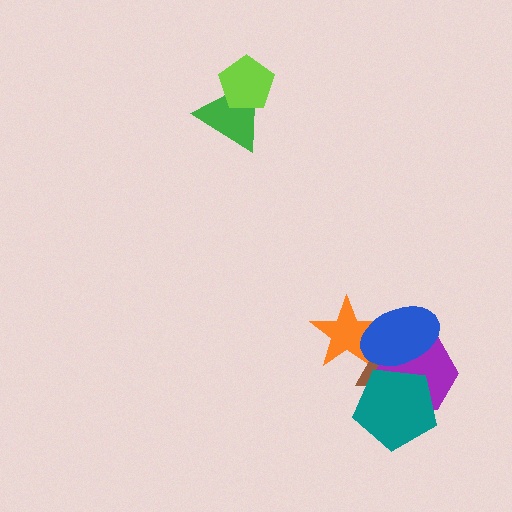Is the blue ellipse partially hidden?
Yes, it is partially covered by another shape.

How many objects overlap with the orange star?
2 objects overlap with the orange star.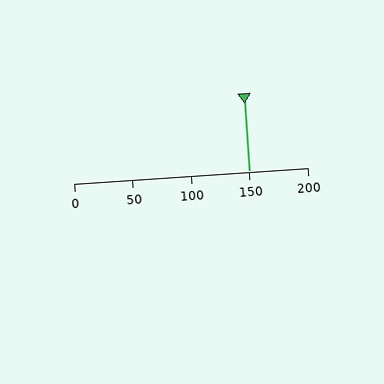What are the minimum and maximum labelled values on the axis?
The axis runs from 0 to 200.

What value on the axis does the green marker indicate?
The marker indicates approximately 150.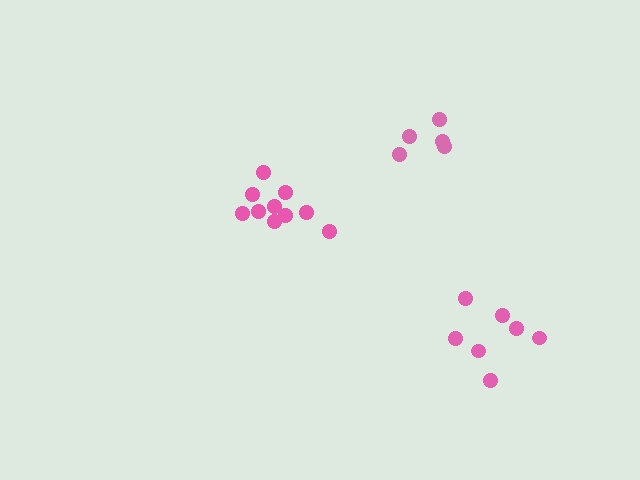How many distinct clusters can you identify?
There are 3 distinct clusters.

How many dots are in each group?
Group 1: 10 dots, Group 2: 7 dots, Group 3: 5 dots (22 total).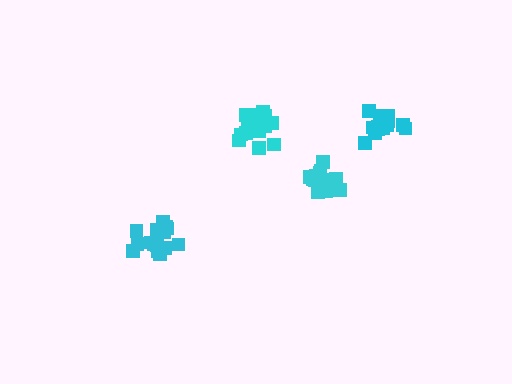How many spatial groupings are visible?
There are 4 spatial groupings.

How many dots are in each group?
Group 1: 19 dots, Group 2: 14 dots, Group 3: 19 dots, Group 4: 18 dots (70 total).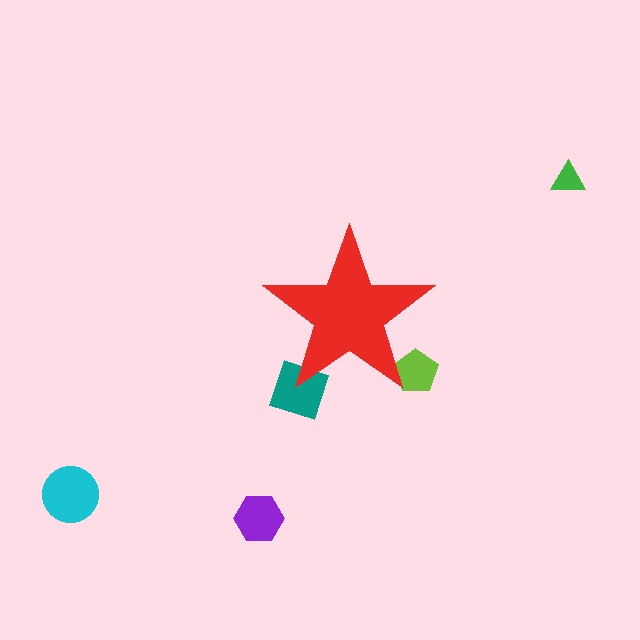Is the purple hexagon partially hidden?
No, the purple hexagon is fully visible.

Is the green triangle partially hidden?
No, the green triangle is fully visible.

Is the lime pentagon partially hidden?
Yes, the lime pentagon is partially hidden behind the red star.